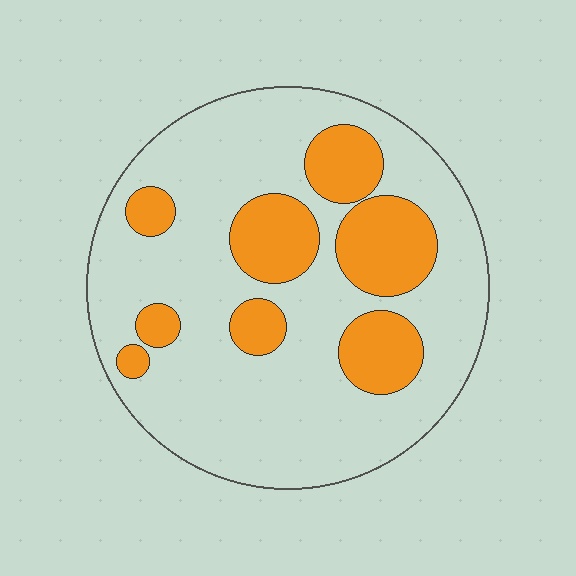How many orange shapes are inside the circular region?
8.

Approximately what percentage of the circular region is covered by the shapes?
Approximately 25%.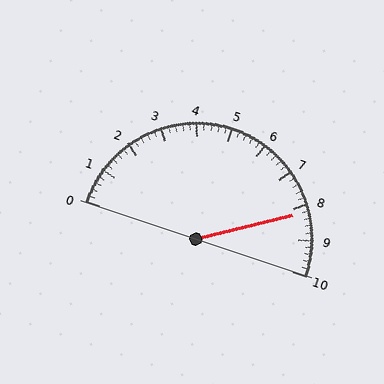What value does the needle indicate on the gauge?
The needle indicates approximately 8.2.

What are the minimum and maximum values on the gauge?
The gauge ranges from 0 to 10.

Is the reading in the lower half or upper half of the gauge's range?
The reading is in the upper half of the range (0 to 10).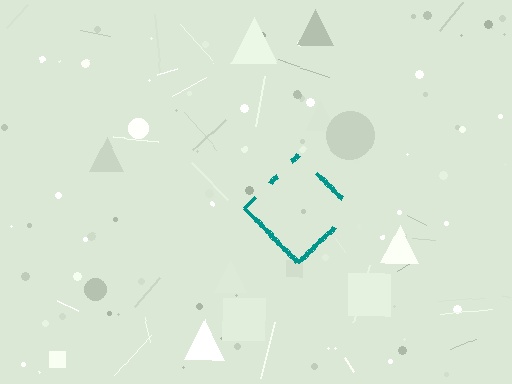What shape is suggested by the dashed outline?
The dashed outline suggests a diamond.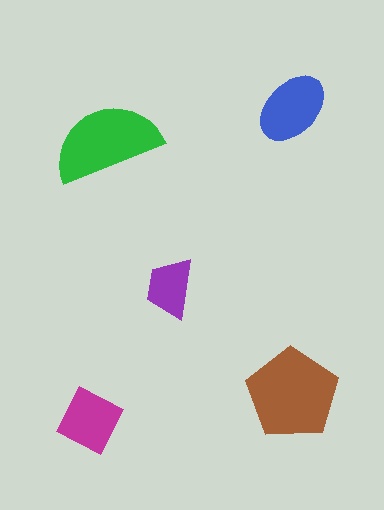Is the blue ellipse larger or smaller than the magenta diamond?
Larger.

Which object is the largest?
The brown pentagon.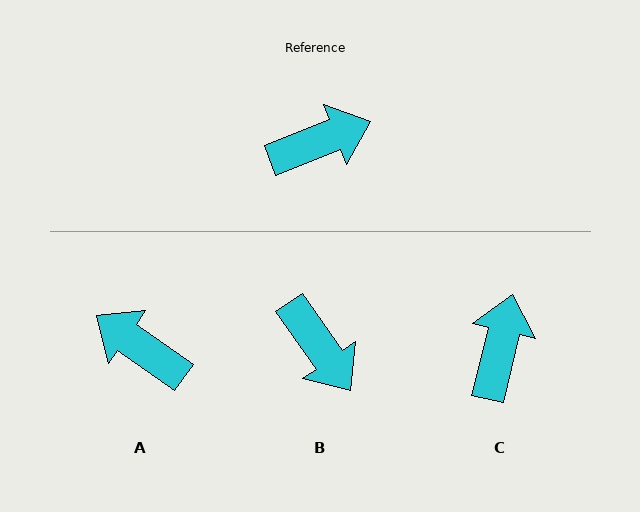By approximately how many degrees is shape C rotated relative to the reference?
Approximately 55 degrees counter-clockwise.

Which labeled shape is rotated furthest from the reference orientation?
A, about 124 degrees away.